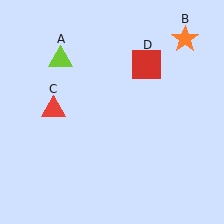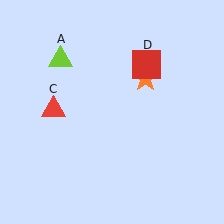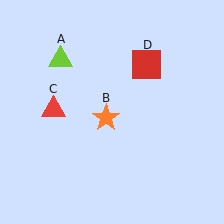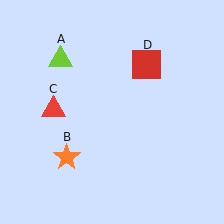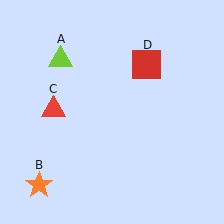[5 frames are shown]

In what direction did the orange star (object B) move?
The orange star (object B) moved down and to the left.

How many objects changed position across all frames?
1 object changed position: orange star (object B).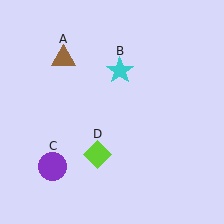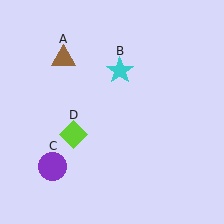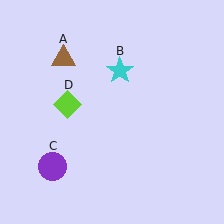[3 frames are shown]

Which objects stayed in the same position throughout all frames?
Brown triangle (object A) and cyan star (object B) and purple circle (object C) remained stationary.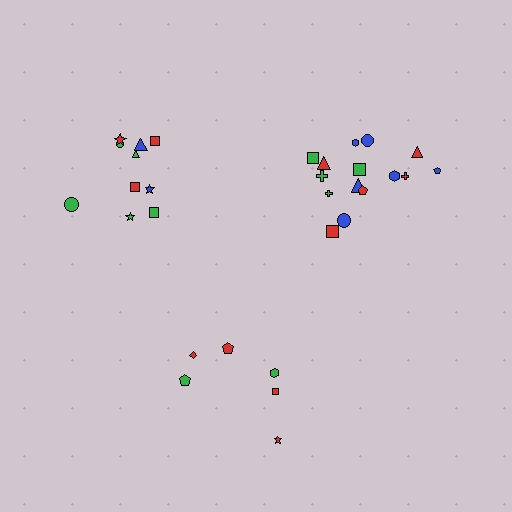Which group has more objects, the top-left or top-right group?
The top-right group.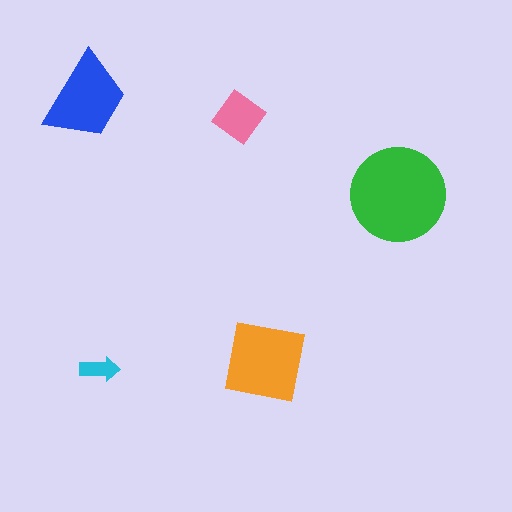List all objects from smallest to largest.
The cyan arrow, the pink diamond, the blue trapezoid, the orange square, the green circle.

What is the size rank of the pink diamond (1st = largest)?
4th.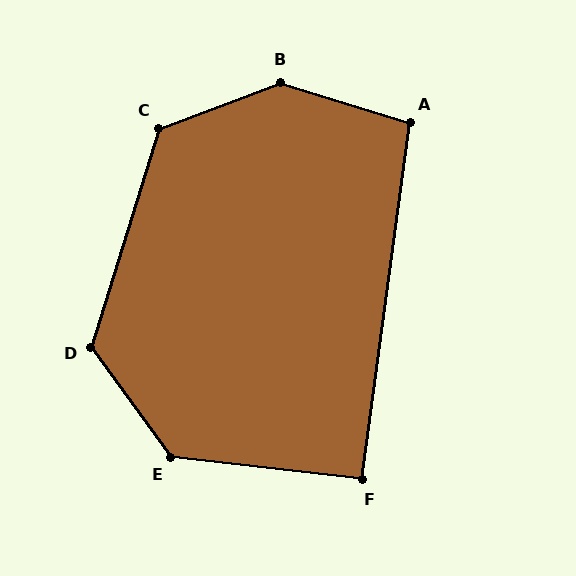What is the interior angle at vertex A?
Approximately 100 degrees (obtuse).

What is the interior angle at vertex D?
Approximately 127 degrees (obtuse).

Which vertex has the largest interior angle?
B, at approximately 142 degrees.